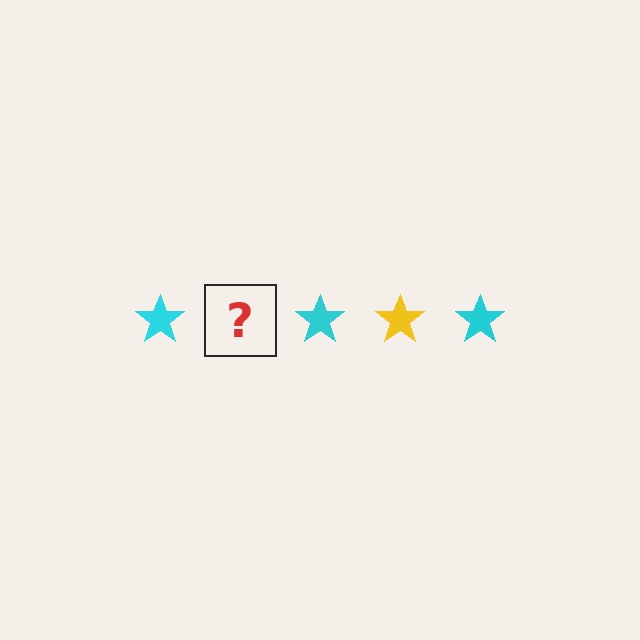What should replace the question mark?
The question mark should be replaced with a yellow star.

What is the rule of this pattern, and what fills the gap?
The rule is that the pattern cycles through cyan, yellow stars. The gap should be filled with a yellow star.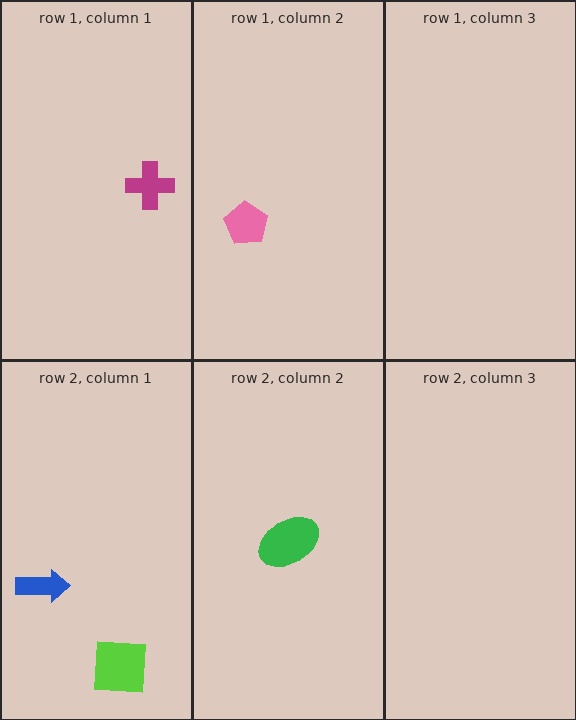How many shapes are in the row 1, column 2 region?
1.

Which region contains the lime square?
The row 2, column 1 region.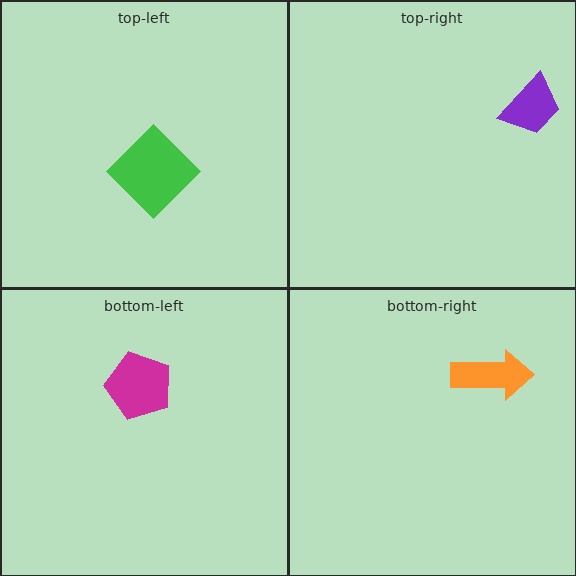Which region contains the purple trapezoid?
The top-right region.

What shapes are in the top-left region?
The green diamond.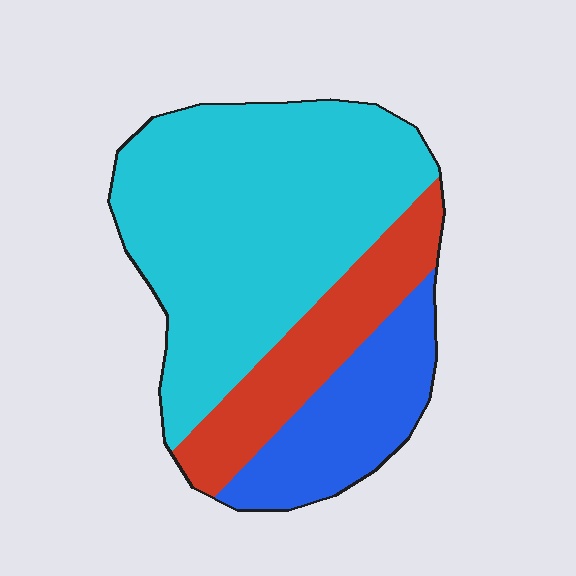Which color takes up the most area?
Cyan, at roughly 60%.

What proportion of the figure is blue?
Blue covers about 20% of the figure.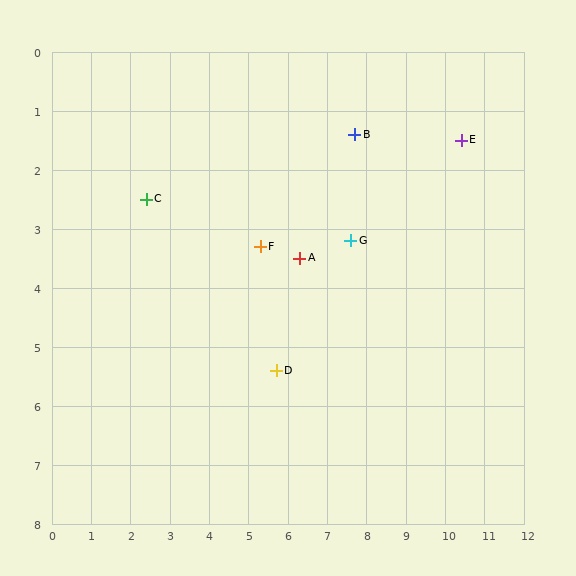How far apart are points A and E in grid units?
Points A and E are about 4.6 grid units apart.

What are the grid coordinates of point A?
Point A is at approximately (6.3, 3.5).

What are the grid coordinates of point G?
Point G is at approximately (7.6, 3.2).